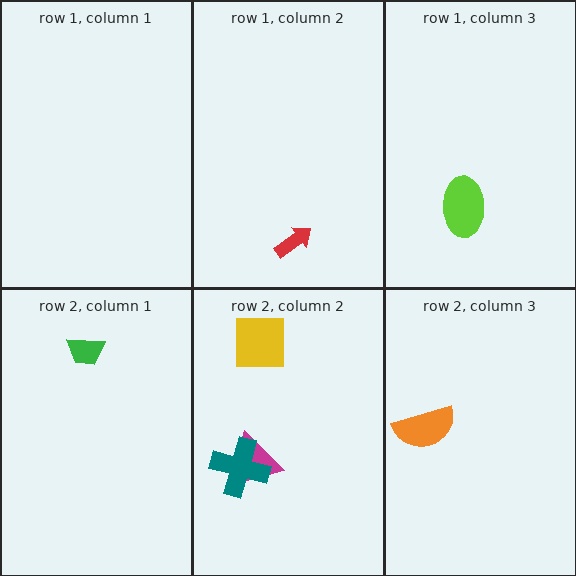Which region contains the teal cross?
The row 2, column 2 region.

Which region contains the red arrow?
The row 1, column 2 region.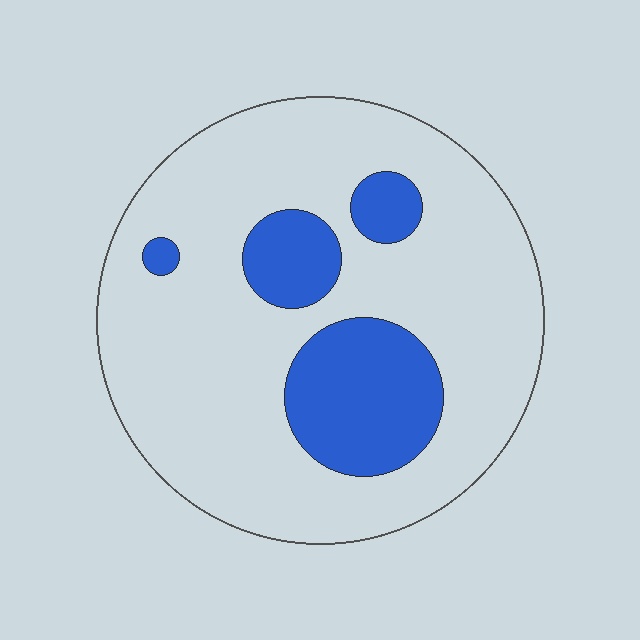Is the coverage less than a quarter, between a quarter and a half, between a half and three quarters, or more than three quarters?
Less than a quarter.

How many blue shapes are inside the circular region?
4.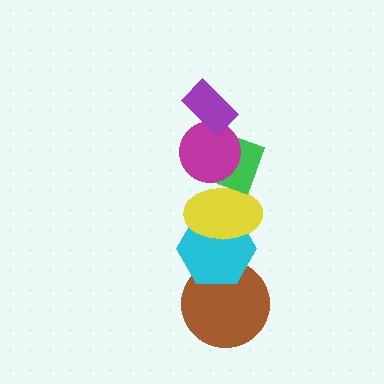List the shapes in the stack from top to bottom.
From top to bottom: the purple rectangle, the magenta circle, the green diamond, the yellow ellipse, the cyan hexagon, the brown circle.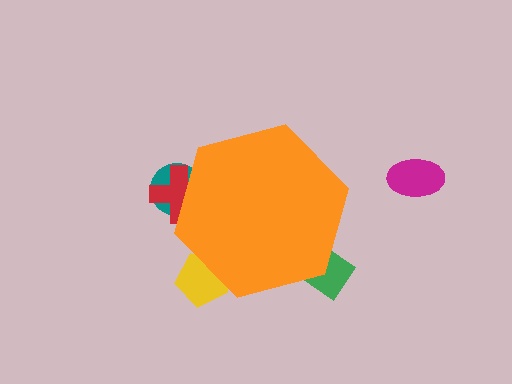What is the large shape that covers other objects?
An orange hexagon.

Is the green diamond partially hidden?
Yes, the green diamond is partially hidden behind the orange hexagon.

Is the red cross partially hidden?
Yes, the red cross is partially hidden behind the orange hexagon.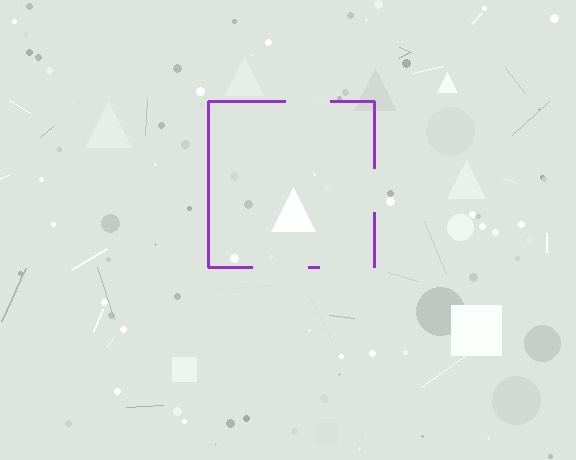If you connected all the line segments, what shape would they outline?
They would outline a square.